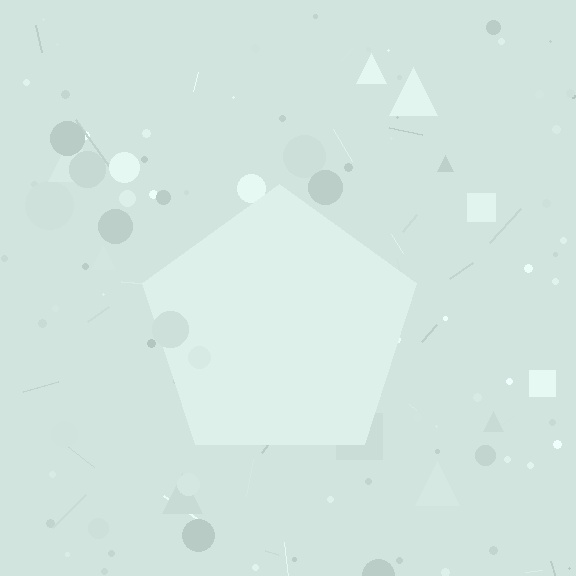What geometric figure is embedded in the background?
A pentagon is embedded in the background.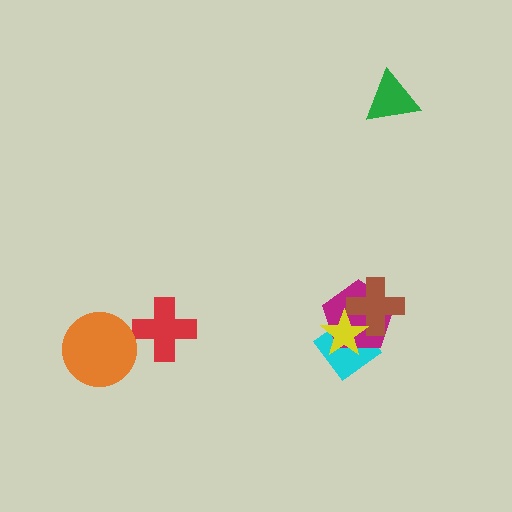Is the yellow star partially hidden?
No, no other shape covers it.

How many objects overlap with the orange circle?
0 objects overlap with the orange circle.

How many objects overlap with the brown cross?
3 objects overlap with the brown cross.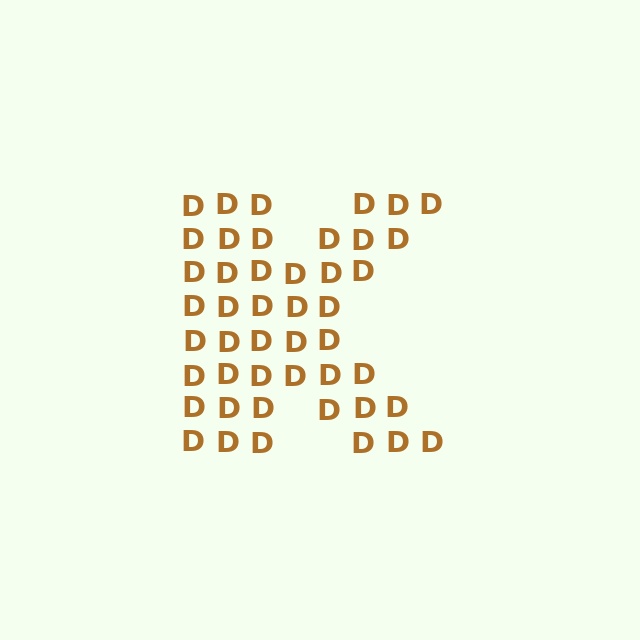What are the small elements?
The small elements are letter D's.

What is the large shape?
The large shape is the letter K.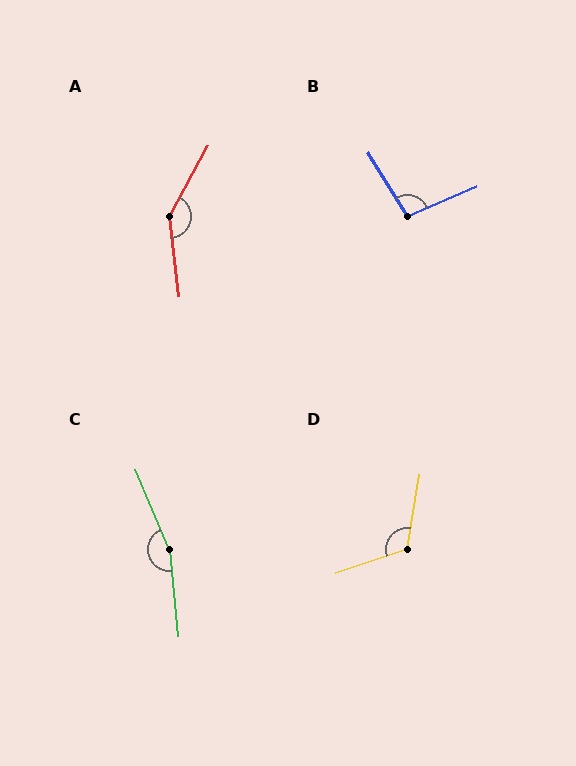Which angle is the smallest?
B, at approximately 98 degrees.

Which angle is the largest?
C, at approximately 163 degrees.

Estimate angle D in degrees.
Approximately 118 degrees.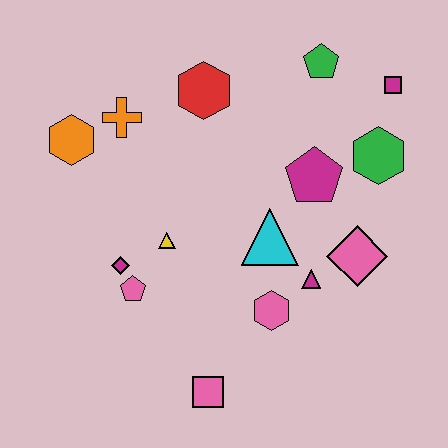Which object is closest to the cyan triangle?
The magenta triangle is closest to the cyan triangle.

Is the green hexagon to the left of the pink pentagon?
No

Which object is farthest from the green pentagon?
The pink square is farthest from the green pentagon.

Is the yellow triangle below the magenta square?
Yes